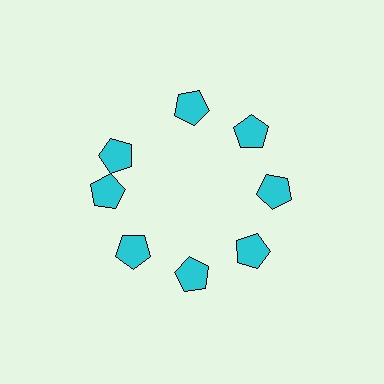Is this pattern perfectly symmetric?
No. The 8 cyan pentagons are arranged in a ring, but one element near the 10 o'clock position is rotated out of alignment along the ring, breaking the 8-fold rotational symmetry.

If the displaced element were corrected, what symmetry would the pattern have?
It would have 8-fold rotational symmetry — the pattern would map onto itself every 45 degrees.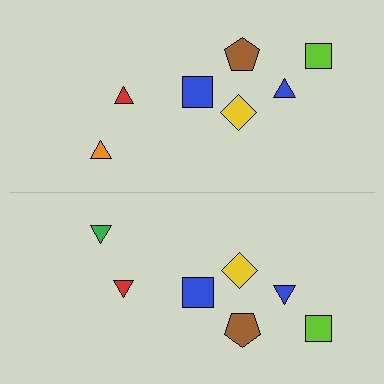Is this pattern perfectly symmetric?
No, the pattern is not perfectly symmetric. The green triangle on the bottom side breaks the symmetry — its mirror counterpart is orange.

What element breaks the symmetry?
The green triangle on the bottom side breaks the symmetry — its mirror counterpart is orange.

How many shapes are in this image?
There are 14 shapes in this image.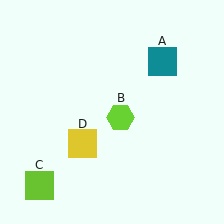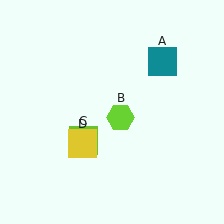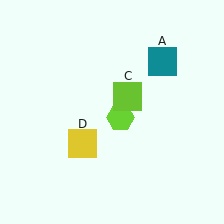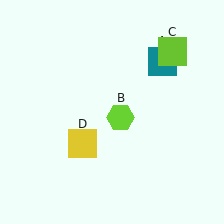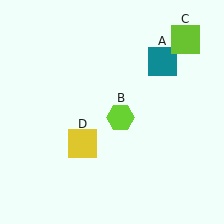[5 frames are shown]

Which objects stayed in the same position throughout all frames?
Teal square (object A) and lime hexagon (object B) and yellow square (object D) remained stationary.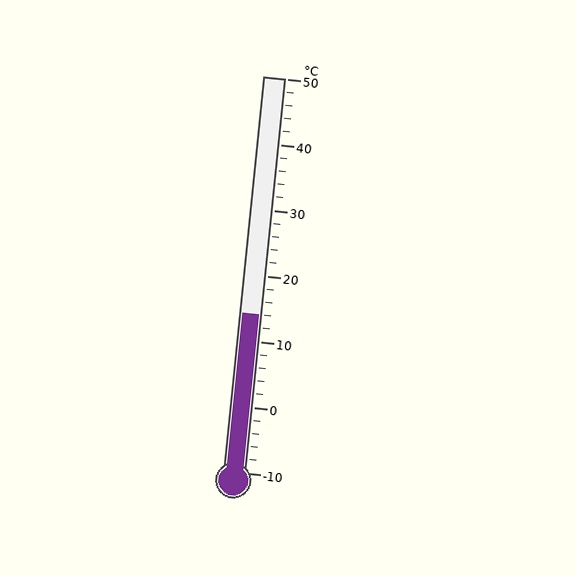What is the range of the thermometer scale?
The thermometer scale ranges from -10°C to 50°C.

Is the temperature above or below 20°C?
The temperature is below 20°C.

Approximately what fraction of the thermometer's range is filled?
The thermometer is filled to approximately 40% of its range.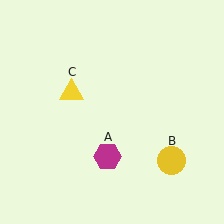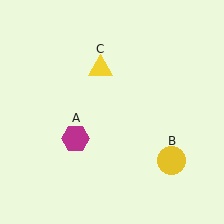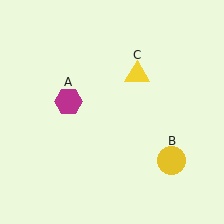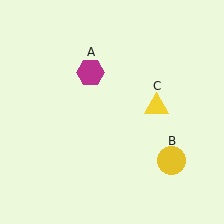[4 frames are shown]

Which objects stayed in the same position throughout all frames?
Yellow circle (object B) remained stationary.